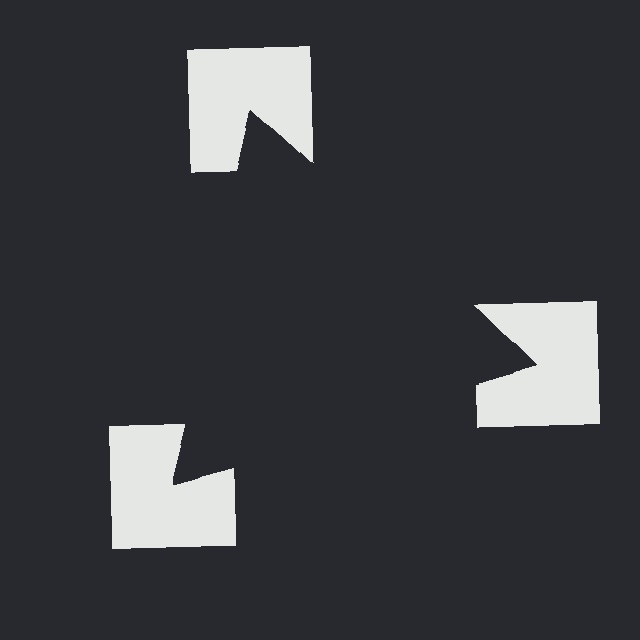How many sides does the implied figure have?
3 sides.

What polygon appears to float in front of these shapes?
An illusory triangle — its edges are inferred from the aligned wedge cuts in the notched squares, not physically drawn.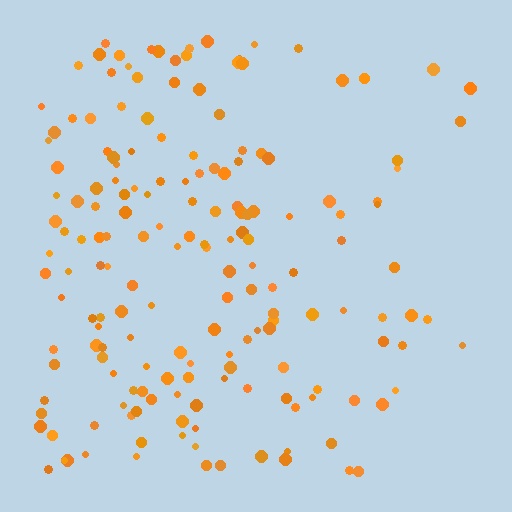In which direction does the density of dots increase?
From right to left, with the left side densest.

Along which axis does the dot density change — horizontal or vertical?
Horizontal.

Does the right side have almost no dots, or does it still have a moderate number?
Still a moderate number, just noticeably fewer than the left.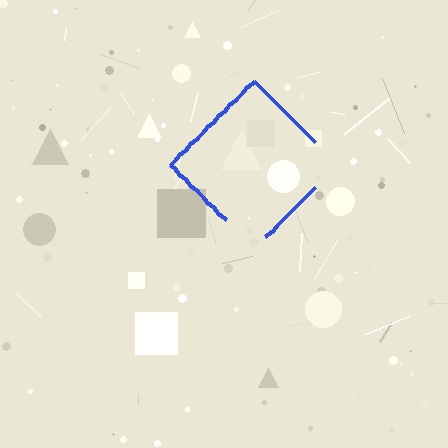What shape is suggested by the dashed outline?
The dashed outline suggests a diamond.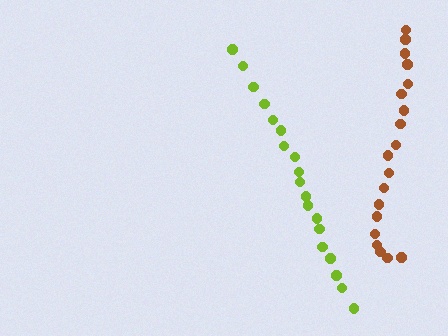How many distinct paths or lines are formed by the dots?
There are 2 distinct paths.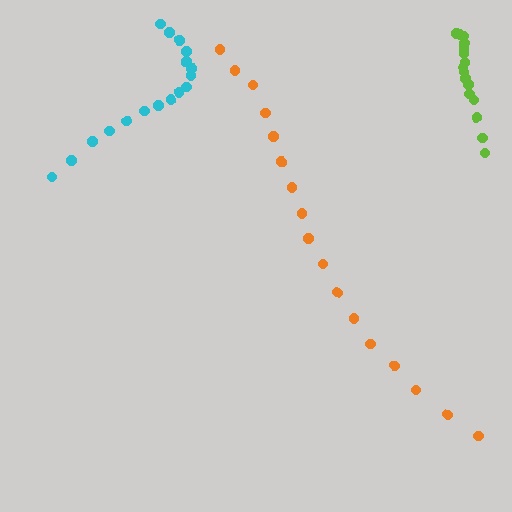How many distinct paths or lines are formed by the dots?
There are 3 distinct paths.